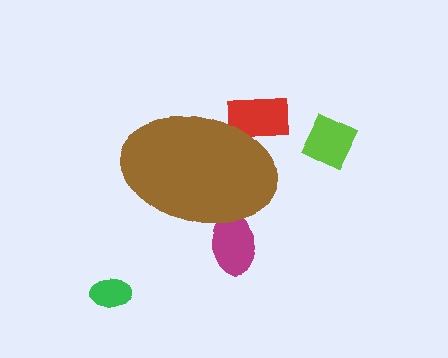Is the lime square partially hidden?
No, the lime square is fully visible.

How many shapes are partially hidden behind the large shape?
2 shapes are partially hidden.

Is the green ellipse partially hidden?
No, the green ellipse is fully visible.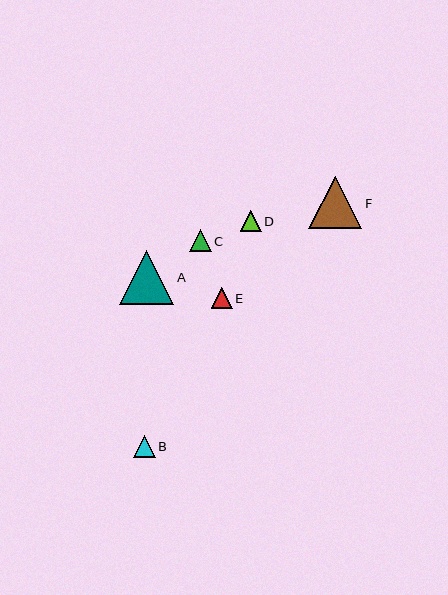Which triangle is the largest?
Triangle A is the largest with a size of approximately 54 pixels.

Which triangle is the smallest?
Triangle D is the smallest with a size of approximately 20 pixels.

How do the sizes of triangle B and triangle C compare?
Triangle B and triangle C are approximately the same size.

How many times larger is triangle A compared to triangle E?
Triangle A is approximately 2.6 times the size of triangle E.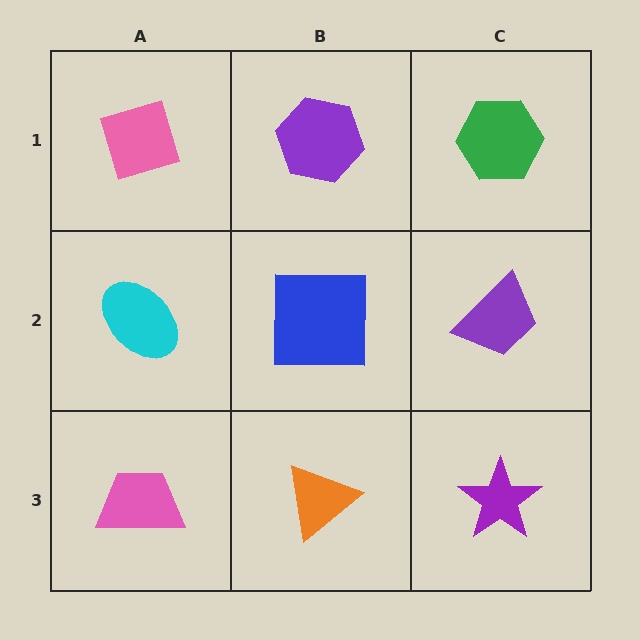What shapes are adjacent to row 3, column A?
A cyan ellipse (row 2, column A), an orange triangle (row 3, column B).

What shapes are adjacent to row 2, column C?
A green hexagon (row 1, column C), a purple star (row 3, column C), a blue square (row 2, column B).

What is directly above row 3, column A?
A cyan ellipse.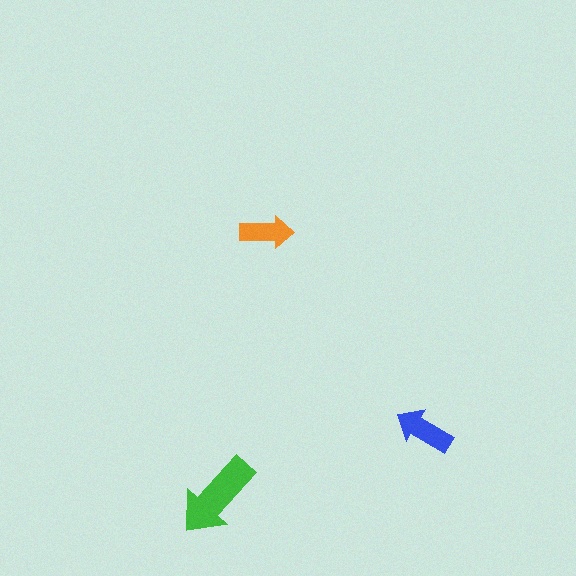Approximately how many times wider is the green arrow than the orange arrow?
About 1.5 times wider.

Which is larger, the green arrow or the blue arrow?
The green one.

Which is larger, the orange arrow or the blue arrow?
The blue one.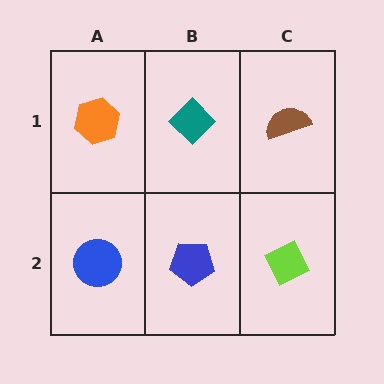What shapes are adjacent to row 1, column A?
A blue circle (row 2, column A), a teal diamond (row 1, column B).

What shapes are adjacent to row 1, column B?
A blue pentagon (row 2, column B), an orange hexagon (row 1, column A), a brown semicircle (row 1, column C).